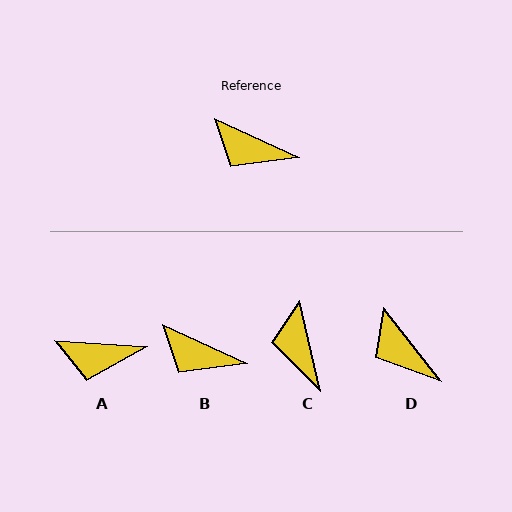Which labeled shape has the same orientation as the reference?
B.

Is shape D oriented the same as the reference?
No, it is off by about 28 degrees.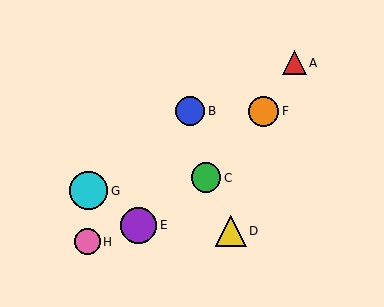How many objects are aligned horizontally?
2 objects (B, F) are aligned horizontally.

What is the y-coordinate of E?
Object E is at y≈225.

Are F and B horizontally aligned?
Yes, both are at y≈111.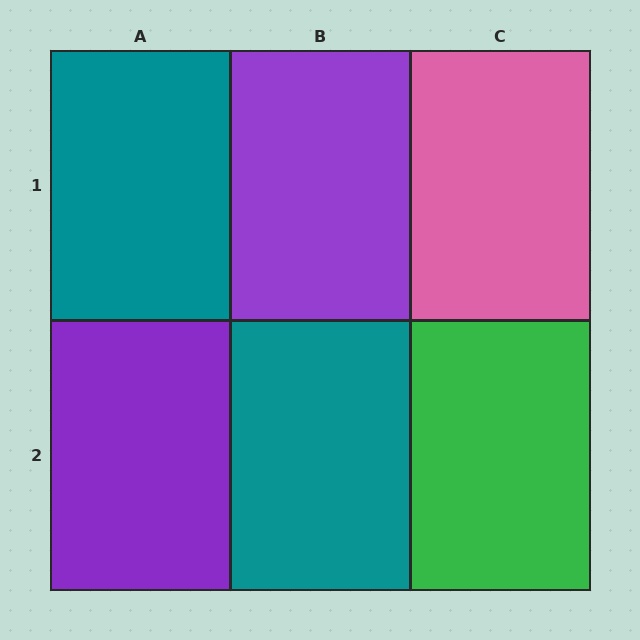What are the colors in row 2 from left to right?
Purple, teal, green.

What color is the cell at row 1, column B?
Purple.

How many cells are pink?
1 cell is pink.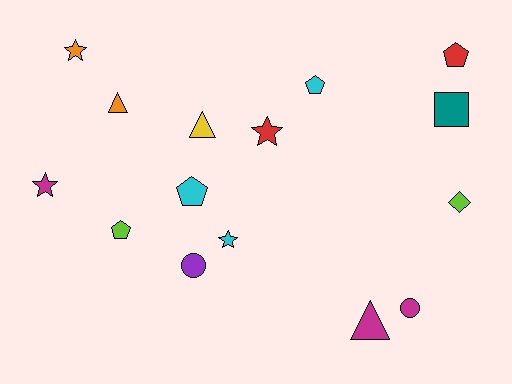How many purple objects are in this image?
There is 1 purple object.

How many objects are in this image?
There are 15 objects.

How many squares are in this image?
There is 1 square.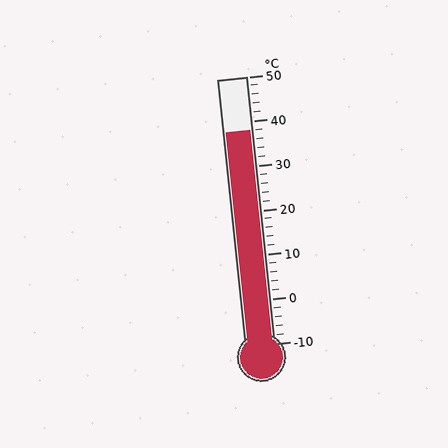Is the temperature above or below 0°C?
The temperature is above 0°C.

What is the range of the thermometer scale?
The thermometer scale ranges from -10°C to 50°C.